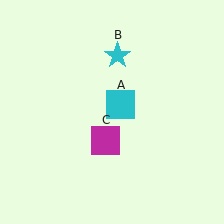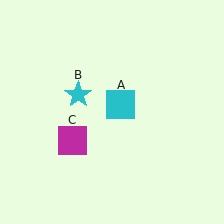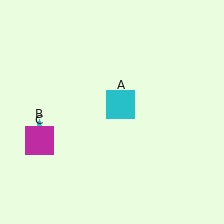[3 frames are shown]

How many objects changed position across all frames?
2 objects changed position: cyan star (object B), magenta square (object C).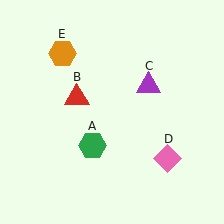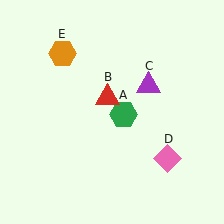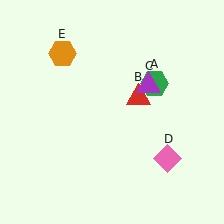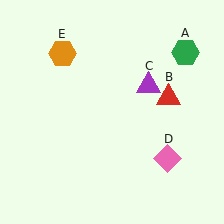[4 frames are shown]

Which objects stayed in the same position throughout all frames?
Purple triangle (object C) and pink diamond (object D) and orange hexagon (object E) remained stationary.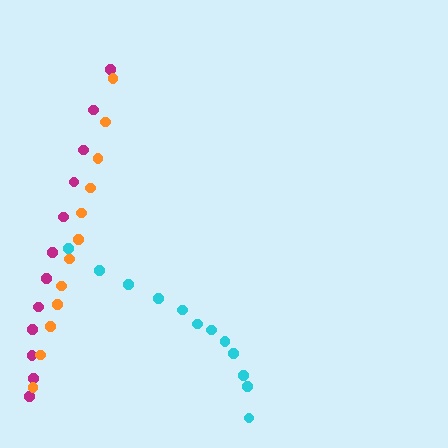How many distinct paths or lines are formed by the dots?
There are 3 distinct paths.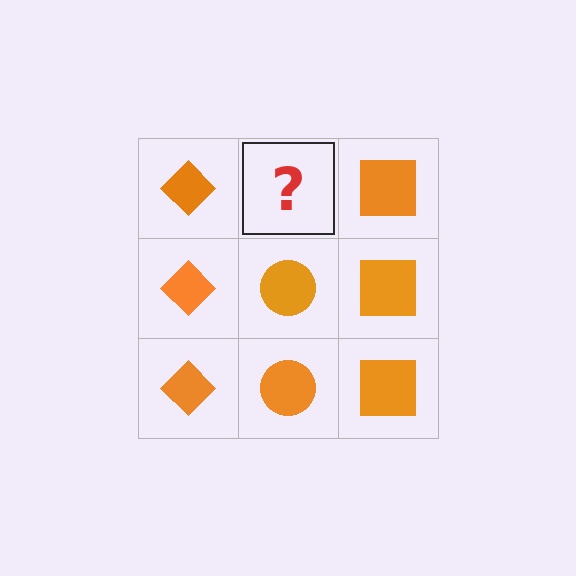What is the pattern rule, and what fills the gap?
The rule is that each column has a consistent shape. The gap should be filled with an orange circle.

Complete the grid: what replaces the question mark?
The question mark should be replaced with an orange circle.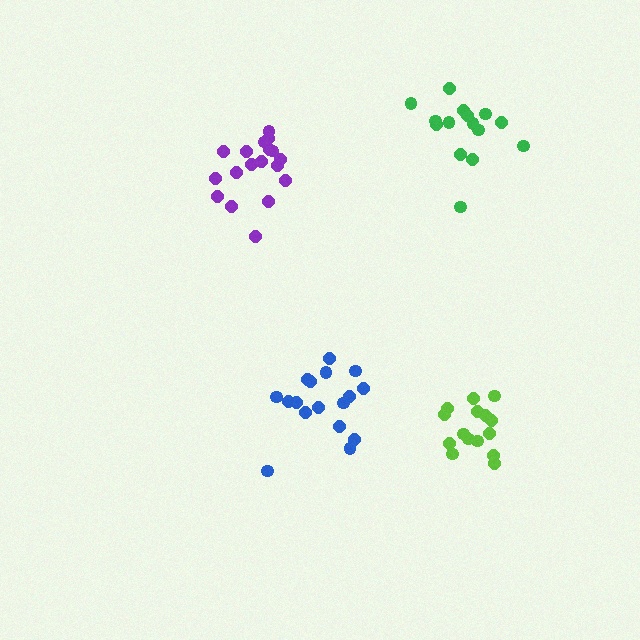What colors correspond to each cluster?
The clusters are colored: green, purple, blue, lime.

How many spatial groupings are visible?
There are 4 spatial groupings.